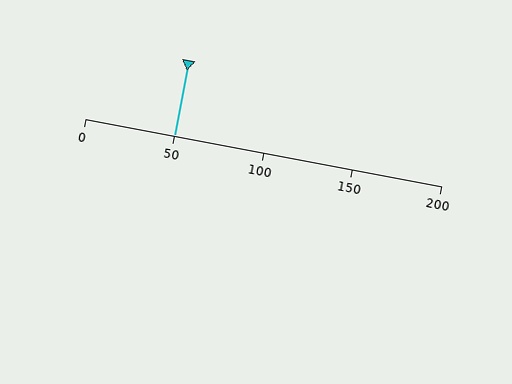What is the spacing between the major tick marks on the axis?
The major ticks are spaced 50 apart.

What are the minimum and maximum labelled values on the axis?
The axis runs from 0 to 200.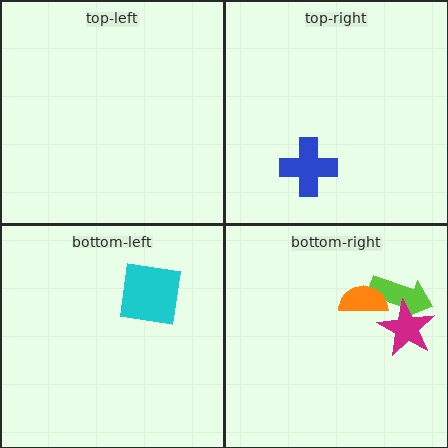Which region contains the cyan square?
The bottom-left region.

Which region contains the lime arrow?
The bottom-right region.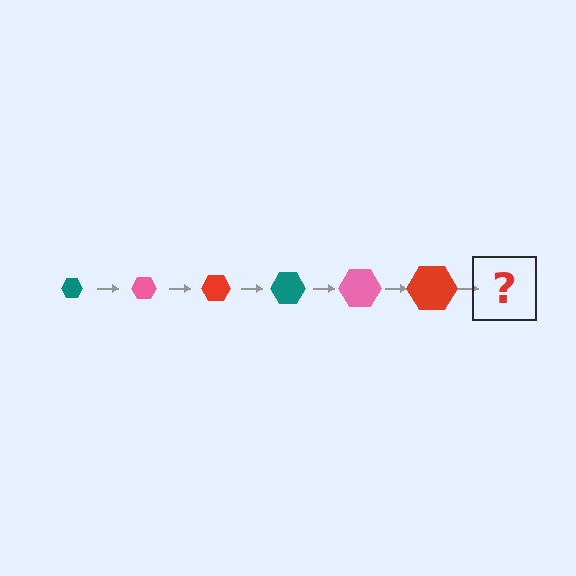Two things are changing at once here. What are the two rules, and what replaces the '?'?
The two rules are that the hexagon grows larger each step and the color cycles through teal, pink, and red. The '?' should be a teal hexagon, larger than the previous one.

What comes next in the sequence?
The next element should be a teal hexagon, larger than the previous one.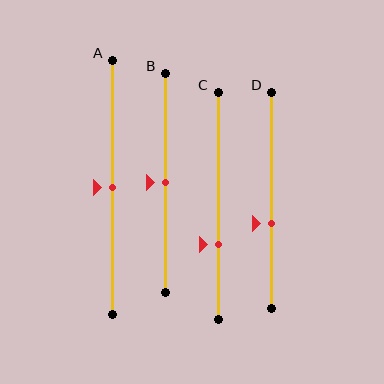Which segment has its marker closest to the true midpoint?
Segment A has its marker closest to the true midpoint.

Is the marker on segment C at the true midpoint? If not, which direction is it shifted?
No, the marker on segment C is shifted downward by about 17% of the segment length.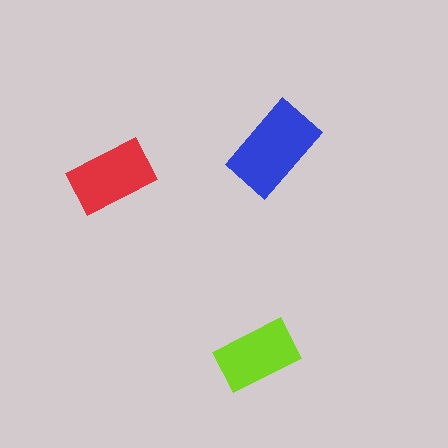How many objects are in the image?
There are 3 objects in the image.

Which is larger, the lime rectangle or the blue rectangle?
The blue one.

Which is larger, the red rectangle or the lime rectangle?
The red one.